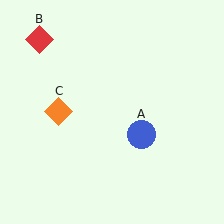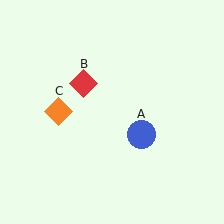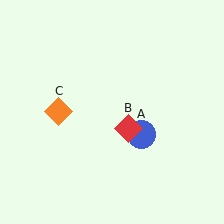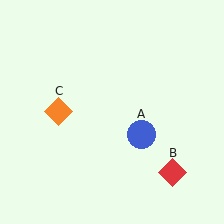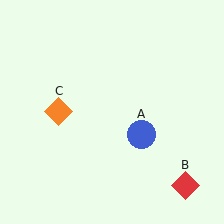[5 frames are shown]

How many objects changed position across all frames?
1 object changed position: red diamond (object B).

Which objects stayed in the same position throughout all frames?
Blue circle (object A) and orange diamond (object C) remained stationary.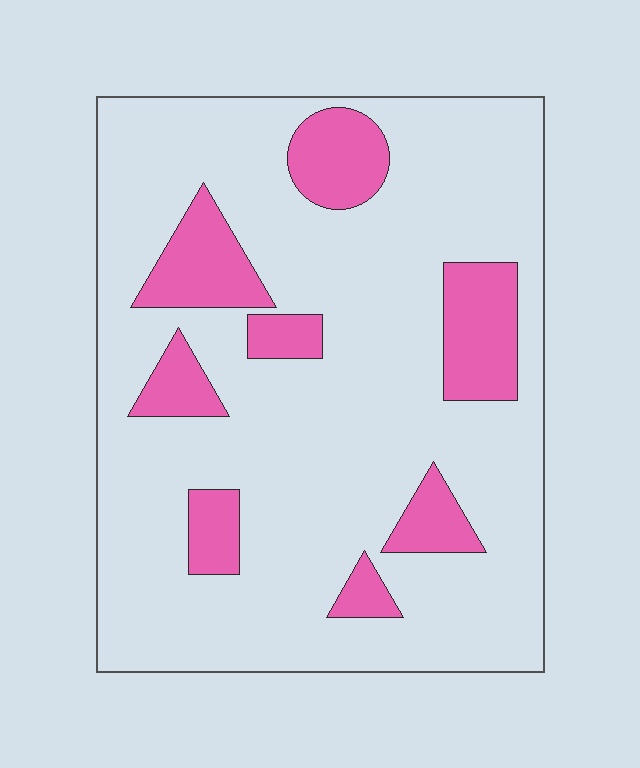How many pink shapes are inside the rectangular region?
8.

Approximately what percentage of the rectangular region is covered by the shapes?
Approximately 20%.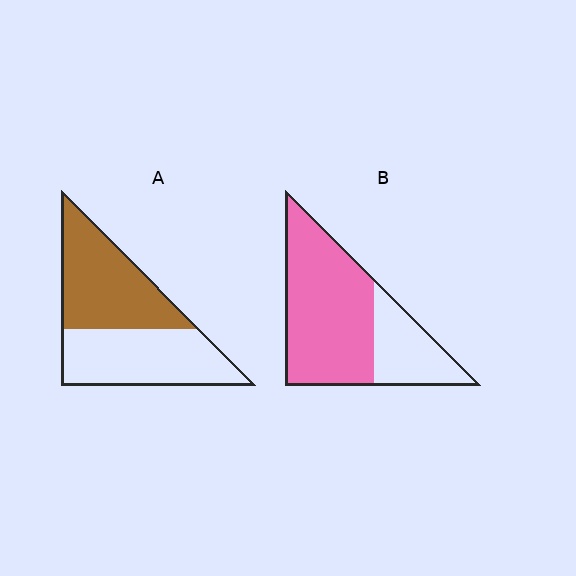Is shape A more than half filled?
Roughly half.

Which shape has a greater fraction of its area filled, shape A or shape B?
Shape B.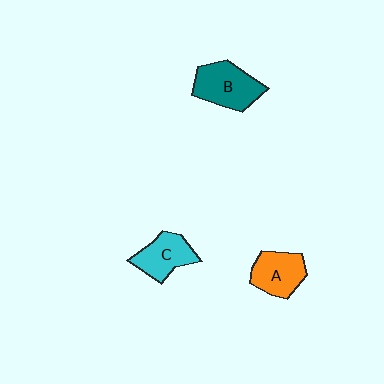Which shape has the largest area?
Shape B (teal).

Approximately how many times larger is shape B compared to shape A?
Approximately 1.2 times.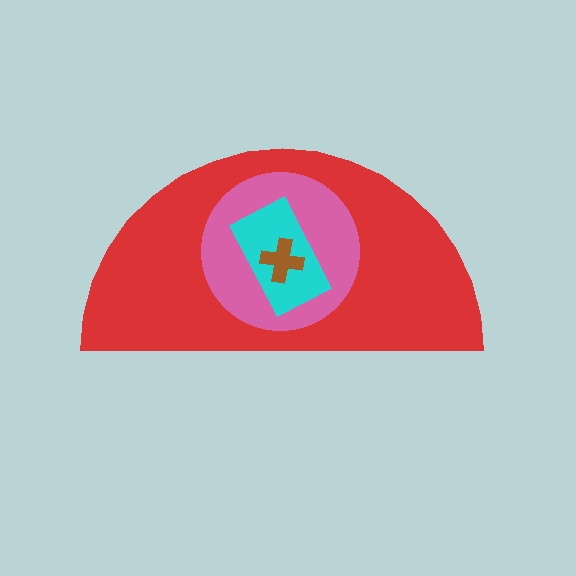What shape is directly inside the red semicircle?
The pink circle.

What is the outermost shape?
The red semicircle.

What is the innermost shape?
The brown cross.